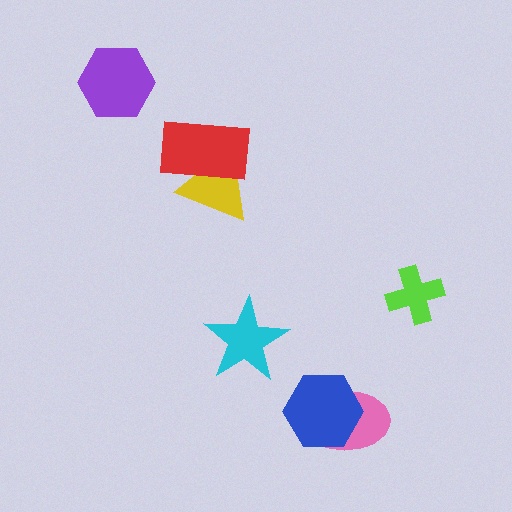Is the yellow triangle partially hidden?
Yes, it is partially covered by another shape.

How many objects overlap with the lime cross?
0 objects overlap with the lime cross.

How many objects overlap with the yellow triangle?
1 object overlaps with the yellow triangle.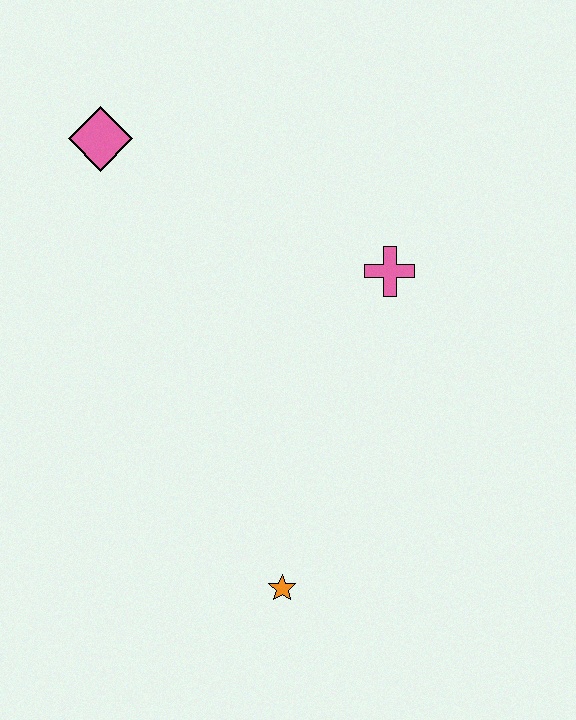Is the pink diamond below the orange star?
No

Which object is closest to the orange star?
The pink cross is closest to the orange star.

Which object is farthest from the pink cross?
The orange star is farthest from the pink cross.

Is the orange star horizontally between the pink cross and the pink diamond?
Yes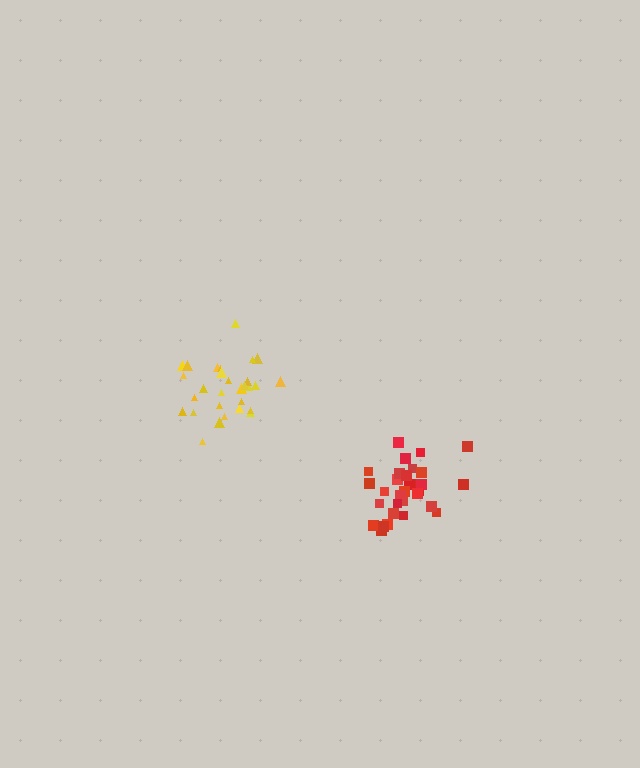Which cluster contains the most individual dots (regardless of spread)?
Red (31).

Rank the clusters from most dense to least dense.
red, yellow.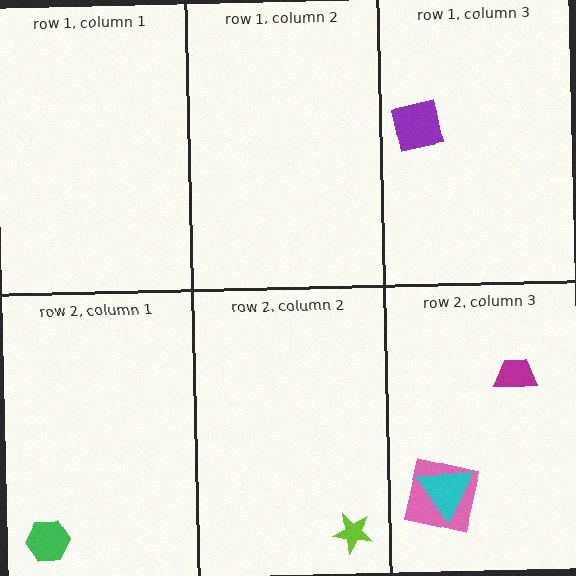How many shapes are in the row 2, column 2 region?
1.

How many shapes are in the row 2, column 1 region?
1.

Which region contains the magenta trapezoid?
The row 2, column 3 region.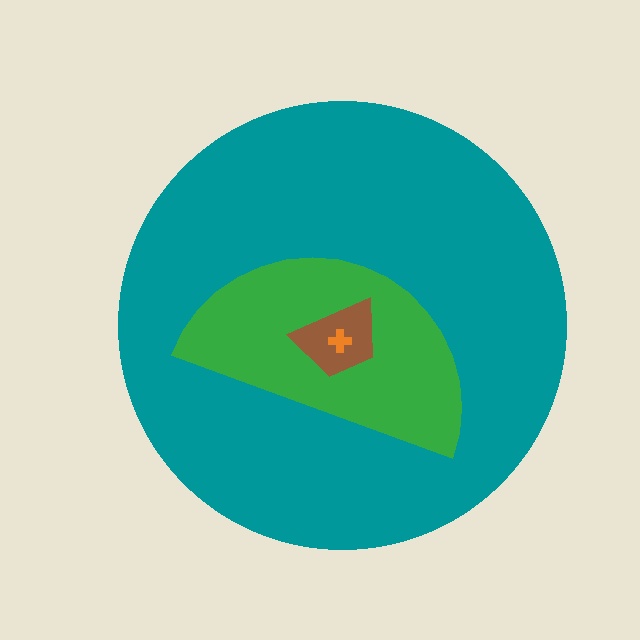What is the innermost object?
The orange cross.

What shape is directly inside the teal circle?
The green semicircle.